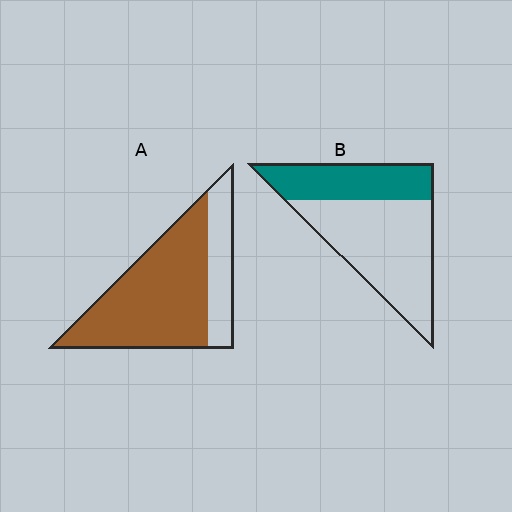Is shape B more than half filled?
No.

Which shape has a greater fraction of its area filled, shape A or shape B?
Shape A.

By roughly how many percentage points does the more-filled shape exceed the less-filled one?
By roughly 40 percentage points (A over B).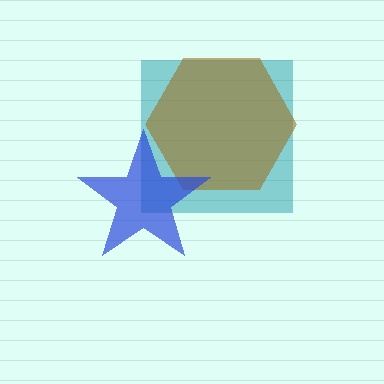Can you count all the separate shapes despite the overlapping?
Yes, there are 3 separate shapes.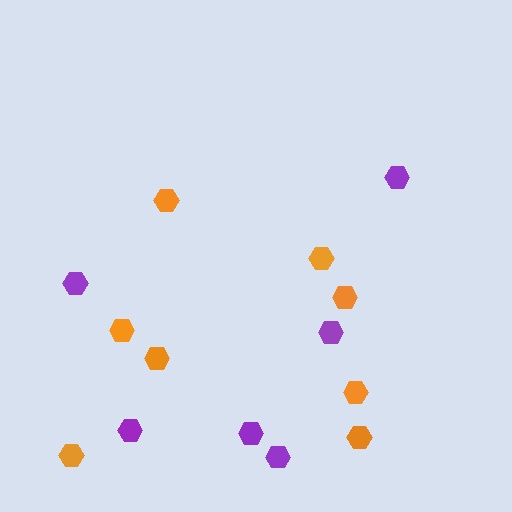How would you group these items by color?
There are 2 groups: one group of purple hexagons (6) and one group of orange hexagons (8).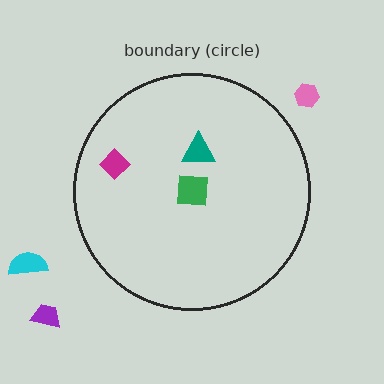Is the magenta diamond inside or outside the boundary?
Inside.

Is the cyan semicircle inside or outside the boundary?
Outside.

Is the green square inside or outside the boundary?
Inside.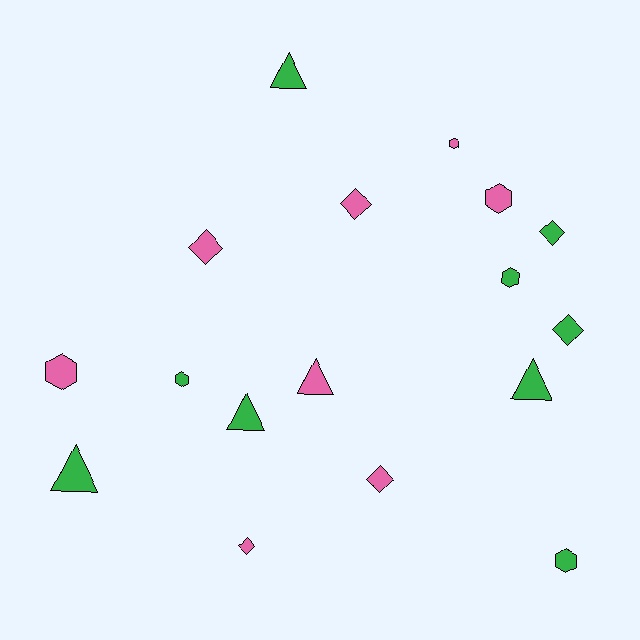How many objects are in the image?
There are 17 objects.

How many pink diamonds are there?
There are 4 pink diamonds.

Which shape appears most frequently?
Diamond, with 6 objects.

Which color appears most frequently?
Green, with 9 objects.